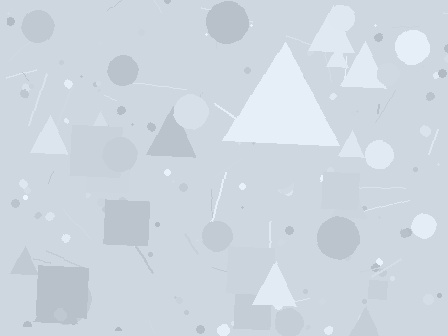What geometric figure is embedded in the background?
A triangle is embedded in the background.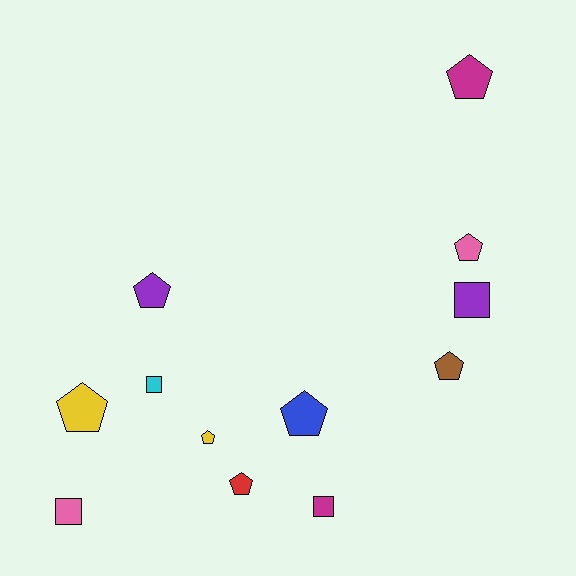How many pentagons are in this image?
There are 8 pentagons.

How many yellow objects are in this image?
There are 2 yellow objects.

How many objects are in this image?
There are 12 objects.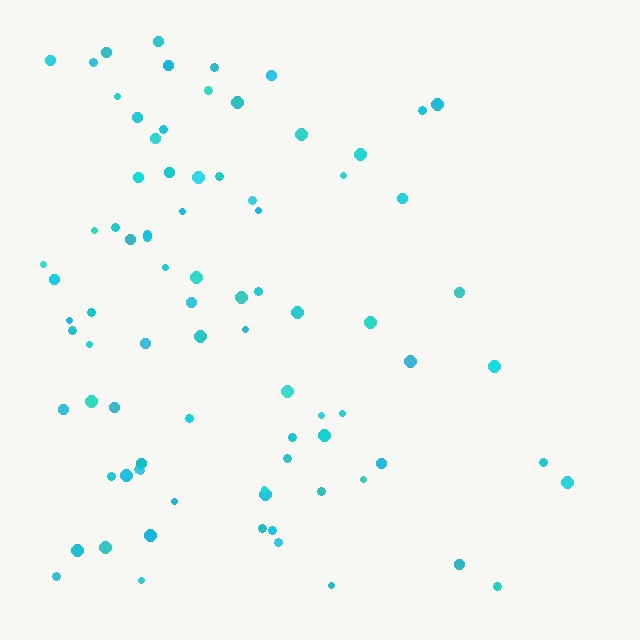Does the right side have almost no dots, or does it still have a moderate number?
Still a moderate number, just noticeably fewer than the left.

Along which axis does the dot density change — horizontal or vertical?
Horizontal.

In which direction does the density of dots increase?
From right to left, with the left side densest.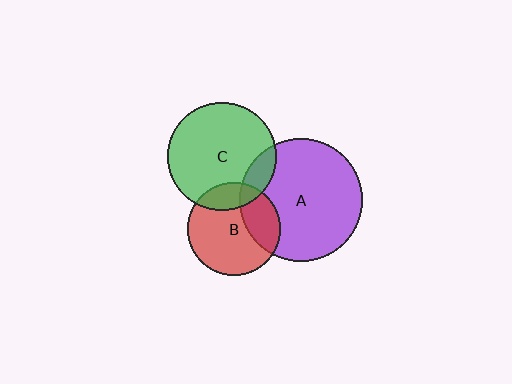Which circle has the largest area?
Circle A (purple).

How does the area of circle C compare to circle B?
Approximately 1.4 times.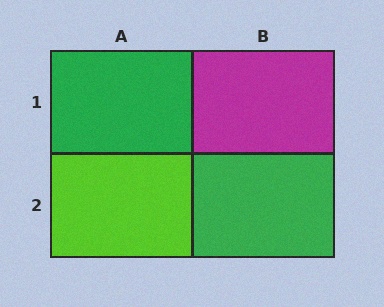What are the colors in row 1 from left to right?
Green, magenta.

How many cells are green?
2 cells are green.